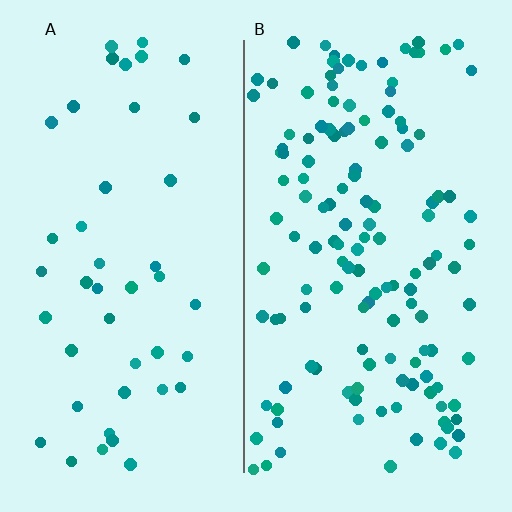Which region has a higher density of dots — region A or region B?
B (the right).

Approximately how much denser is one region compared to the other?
Approximately 3.1× — region B over region A.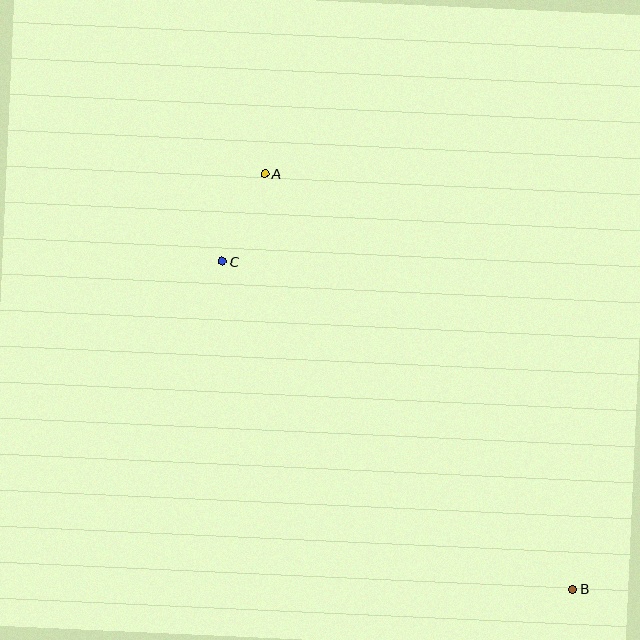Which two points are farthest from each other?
Points A and B are farthest from each other.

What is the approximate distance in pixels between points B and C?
The distance between B and C is approximately 480 pixels.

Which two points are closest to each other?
Points A and C are closest to each other.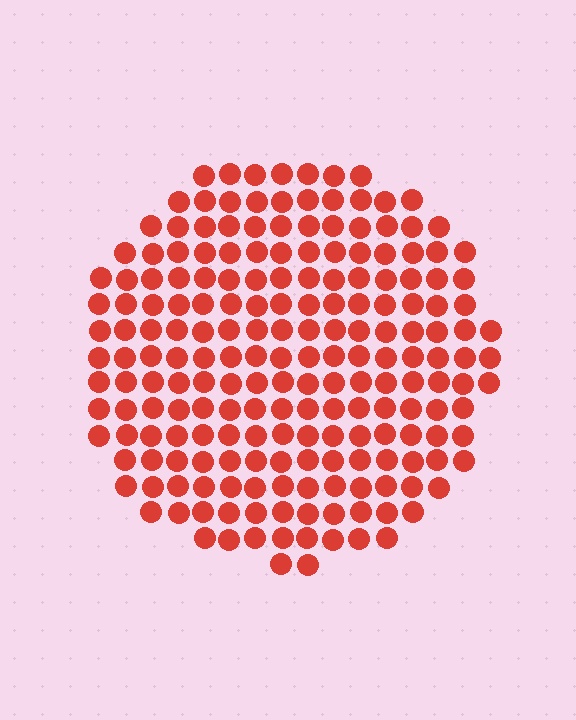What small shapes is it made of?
It is made of small circles.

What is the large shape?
The large shape is a circle.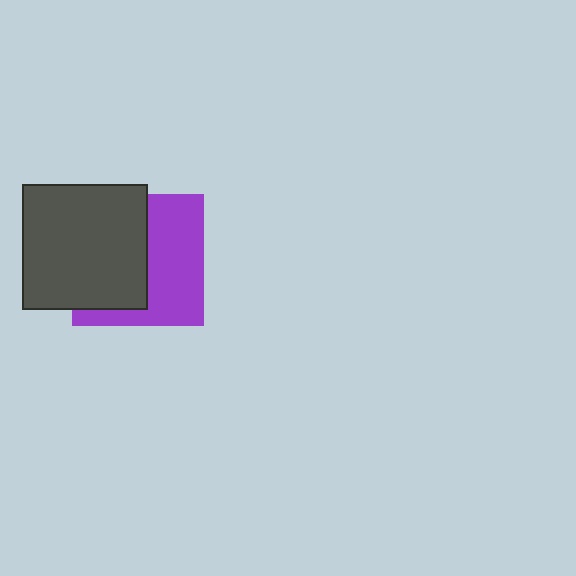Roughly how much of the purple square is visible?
About half of it is visible (roughly 49%).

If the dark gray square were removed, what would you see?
You would see the complete purple square.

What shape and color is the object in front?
The object in front is a dark gray square.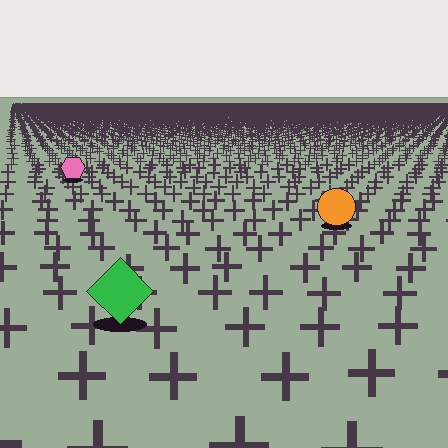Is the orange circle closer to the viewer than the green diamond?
No. The green diamond is closer — you can tell from the texture gradient: the ground texture is coarser near it.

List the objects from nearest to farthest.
From nearest to farthest: the green diamond, the orange circle, the pink hexagon.